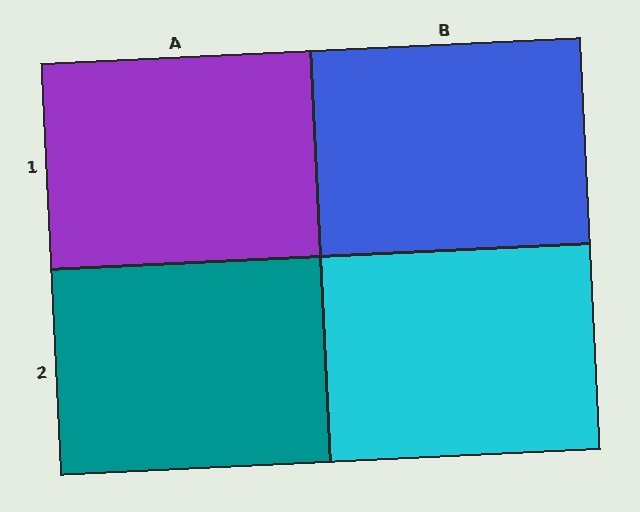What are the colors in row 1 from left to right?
Purple, blue.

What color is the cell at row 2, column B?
Cyan.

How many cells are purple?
1 cell is purple.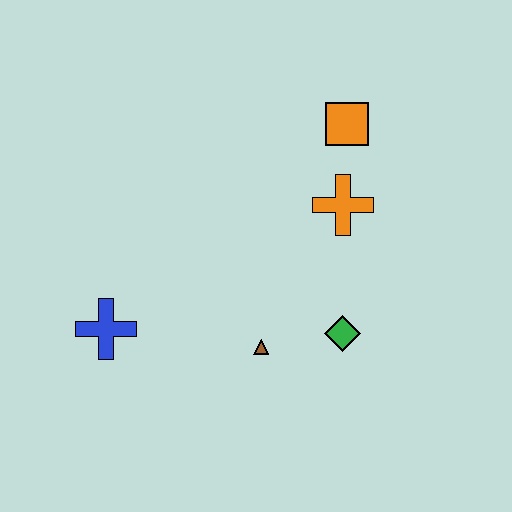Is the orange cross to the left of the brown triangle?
No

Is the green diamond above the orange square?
No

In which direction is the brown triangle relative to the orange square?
The brown triangle is below the orange square.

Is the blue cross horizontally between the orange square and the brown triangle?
No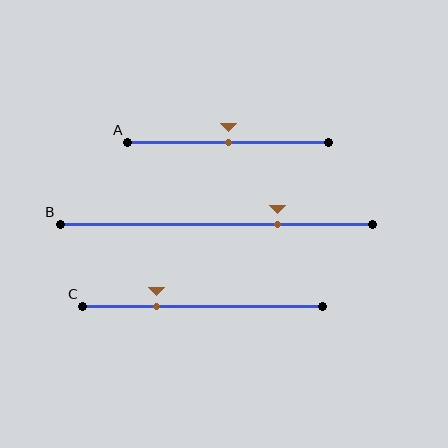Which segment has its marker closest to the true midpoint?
Segment A has its marker closest to the true midpoint.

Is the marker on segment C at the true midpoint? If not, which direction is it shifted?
No, the marker on segment C is shifted to the left by about 19% of the segment length.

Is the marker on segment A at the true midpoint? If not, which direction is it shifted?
Yes, the marker on segment A is at the true midpoint.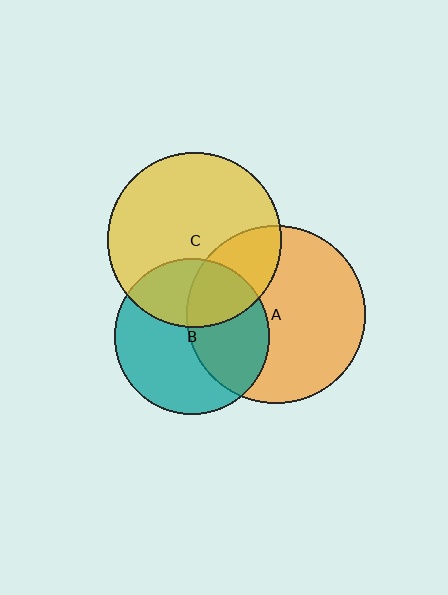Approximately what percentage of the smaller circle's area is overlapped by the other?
Approximately 40%.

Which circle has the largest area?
Circle A (orange).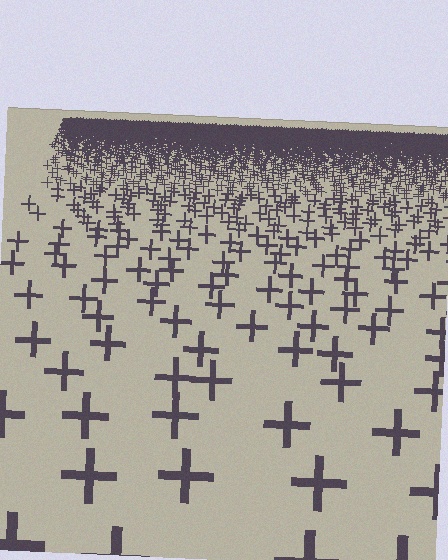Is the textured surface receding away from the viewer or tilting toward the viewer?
The surface is receding away from the viewer. Texture elements get smaller and denser toward the top.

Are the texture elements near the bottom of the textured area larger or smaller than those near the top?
Larger. Near the bottom, elements are closer to the viewer and appear at a bigger on-screen size.